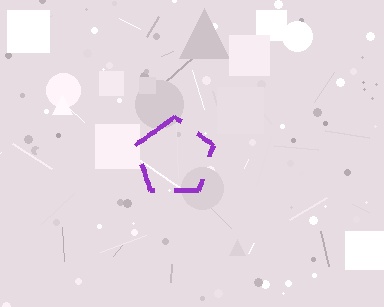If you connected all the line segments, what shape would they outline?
They would outline a pentagon.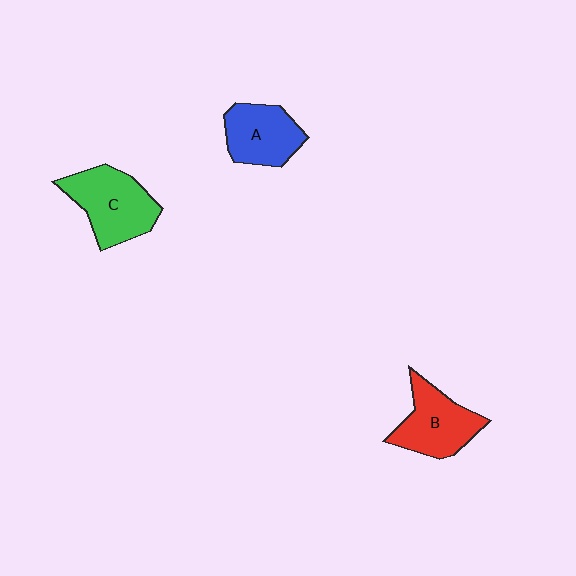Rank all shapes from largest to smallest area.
From largest to smallest: C (green), B (red), A (blue).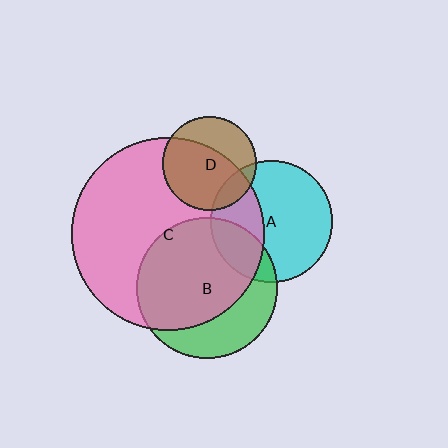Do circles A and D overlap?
Yes.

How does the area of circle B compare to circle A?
Approximately 1.3 times.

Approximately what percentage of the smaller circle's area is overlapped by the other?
Approximately 15%.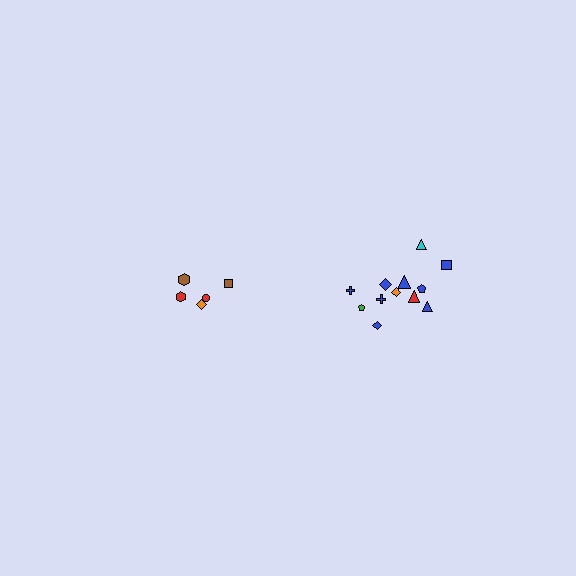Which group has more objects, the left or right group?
The right group.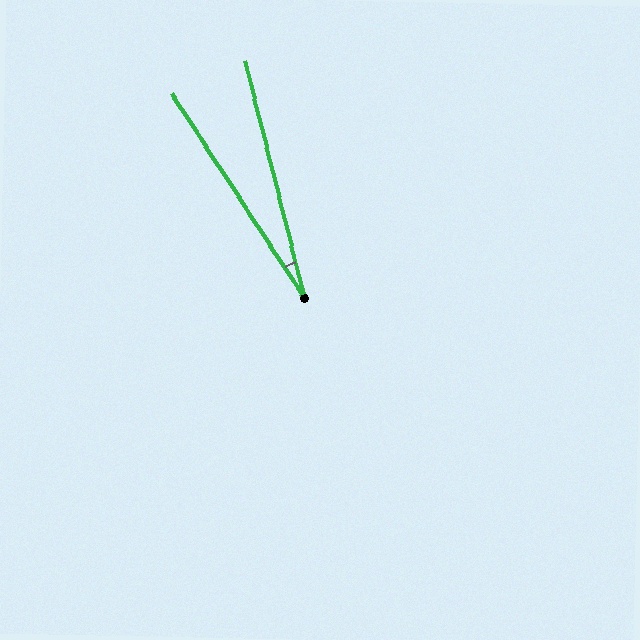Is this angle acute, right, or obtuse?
It is acute.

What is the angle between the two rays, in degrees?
Approximately 19 degrees.